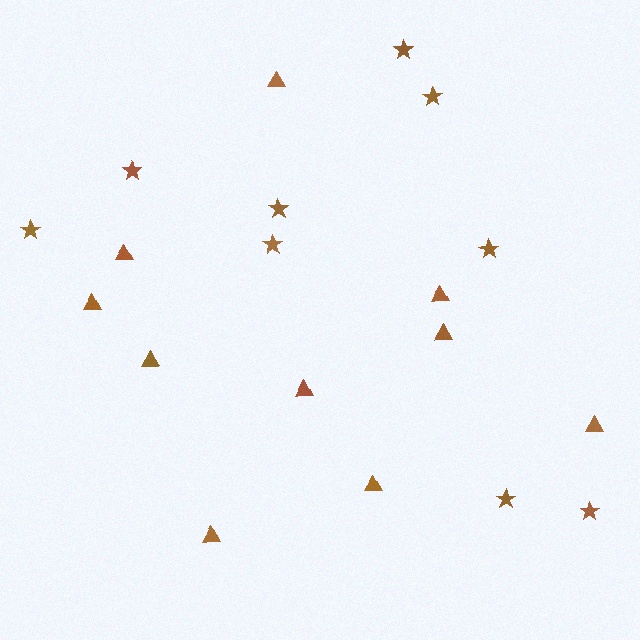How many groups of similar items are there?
There are 2 groups: one group of triangles (10) and one group of stars (9).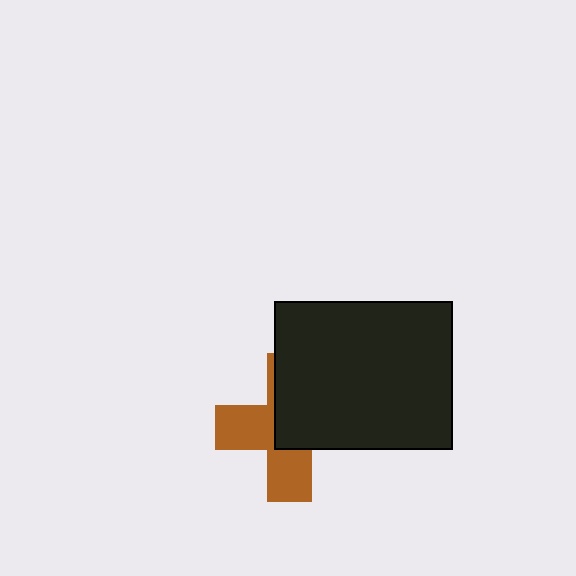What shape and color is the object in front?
The object in front is a black rectangle.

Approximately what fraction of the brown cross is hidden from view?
Roughly 54% of the brown cross is hidden behind the black rectangle.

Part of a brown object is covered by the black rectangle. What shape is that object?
It is a cross.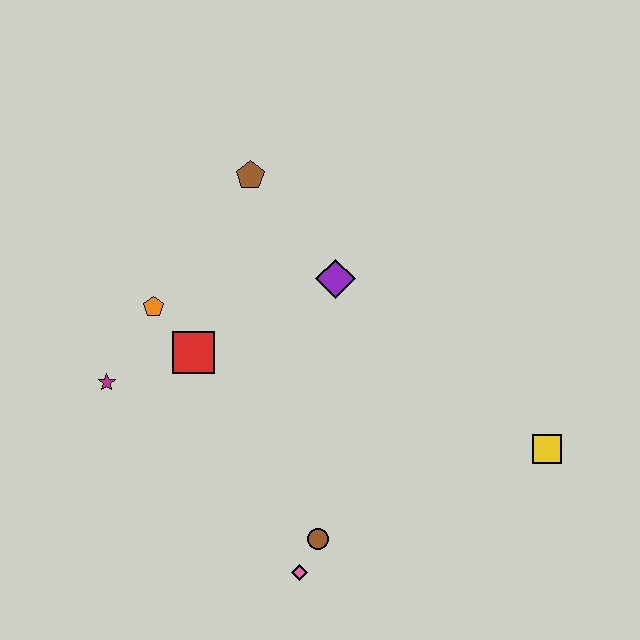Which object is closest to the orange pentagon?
The red square is closest to the orange pentagon.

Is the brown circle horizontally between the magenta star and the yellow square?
Yes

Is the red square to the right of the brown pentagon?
No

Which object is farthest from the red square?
The yellow square is farthest from the red square.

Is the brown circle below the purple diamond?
Yes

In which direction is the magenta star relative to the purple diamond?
The magenta star is to the left of the purple diamond.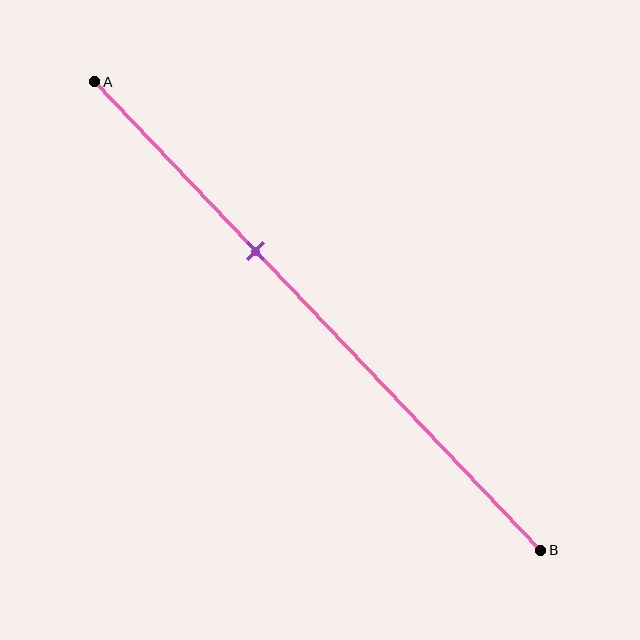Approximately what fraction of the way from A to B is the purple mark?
The purple mark is approximately 35% of the way from A to B.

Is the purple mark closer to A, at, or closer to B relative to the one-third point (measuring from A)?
The purple mark is approximately at the one-third point of segment AB.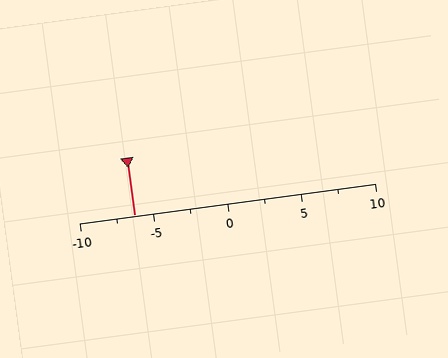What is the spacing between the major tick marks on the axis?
The major ticks are spaced 5 apart.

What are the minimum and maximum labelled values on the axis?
The axis runs from -10 to 10.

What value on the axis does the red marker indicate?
The marker indicates approximately -6.2.